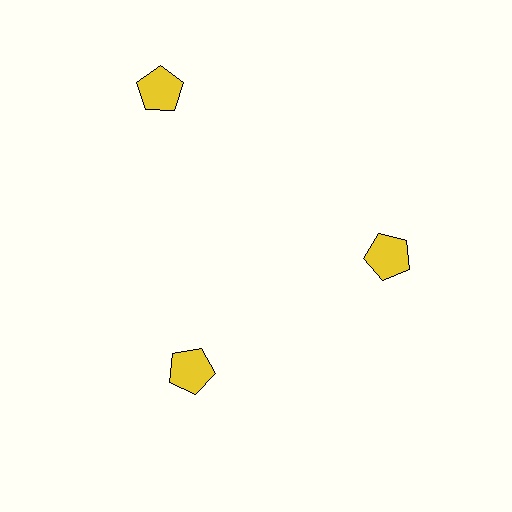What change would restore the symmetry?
The symmetry would be restored by moving it inward, back onto the ring so that all 3 pentagons sit at equal angles and equal distance from the center.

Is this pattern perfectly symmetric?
No. The 3 yellow pentagons are arranged in a ring, but one element near the 11 o'clock position is pushed outward from the center, breaking the 3-fold rotational symmetry.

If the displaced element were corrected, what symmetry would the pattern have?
It would have 3-fold rotational symmetry — the pattern would map onto itself every 120 degrees.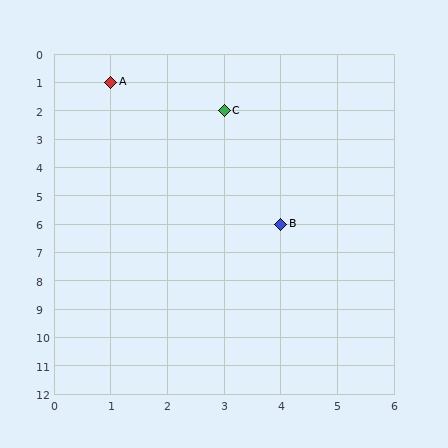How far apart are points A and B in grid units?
Points A and B are 3 columns and 5 rows apart (about 5.8 grid units diagonally).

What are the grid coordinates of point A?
Point A is at grid coordinates (1, 1).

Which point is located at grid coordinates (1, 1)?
Point A is at (1, 1).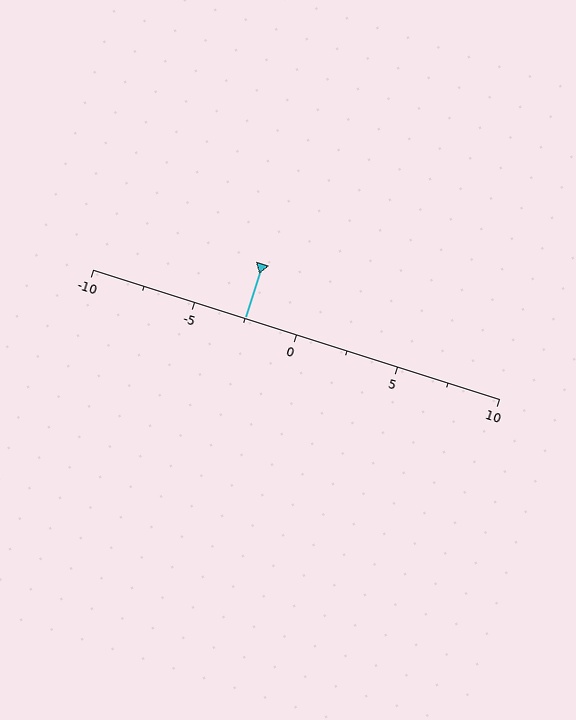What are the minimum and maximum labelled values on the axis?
The axis runs from -10 to 10.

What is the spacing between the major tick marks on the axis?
The major ticks are spaced 5 apart.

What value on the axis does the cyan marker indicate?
The marker indicates approximately -2.5.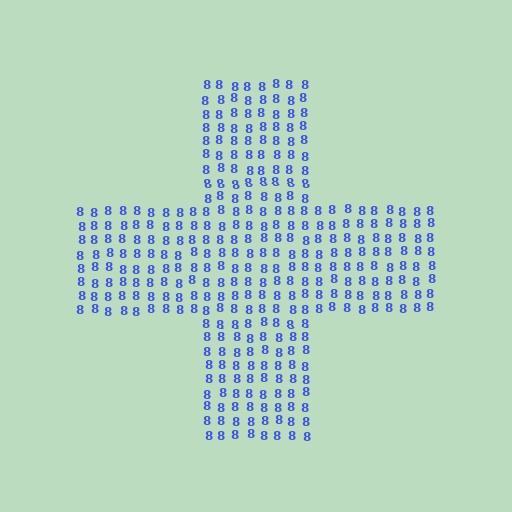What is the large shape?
The large shape is a cross.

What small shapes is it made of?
It is made of small digit 8's.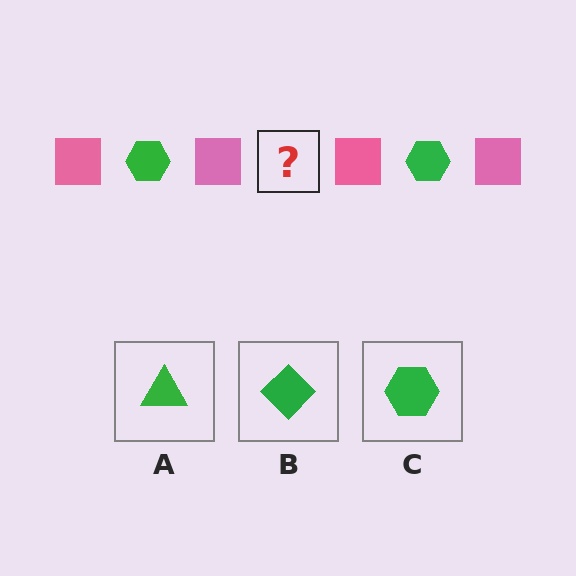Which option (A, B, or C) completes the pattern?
C.